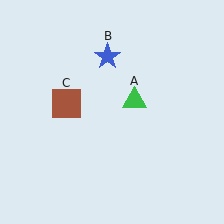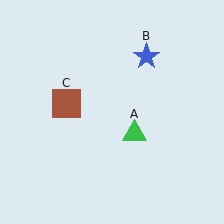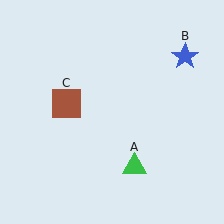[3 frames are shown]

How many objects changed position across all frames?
2 objects changed position: green triangle (object A), blue star (object B).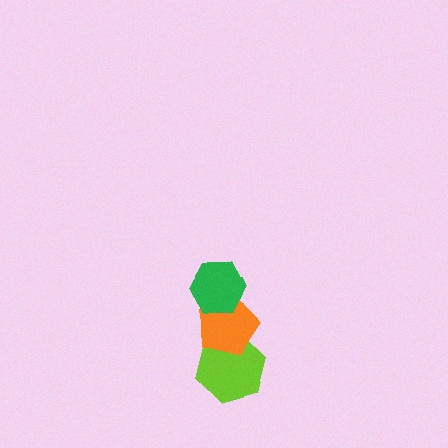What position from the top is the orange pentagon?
The orange pentagon is 2nd from the top.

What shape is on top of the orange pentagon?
The green hexagon is on top of the orange pentagon.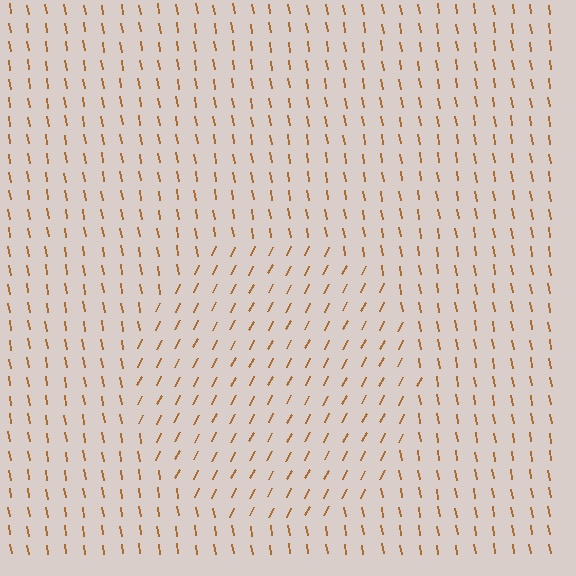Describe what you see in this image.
The image is filled with small brown line segments. A circle region in the image has lines oriented differently from the surrounding lines, creating a visible texture boundary.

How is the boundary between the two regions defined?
The boundary is defined purely by a change in line orientation (approximately 37 degrees difference). All lines are the same color and thickness.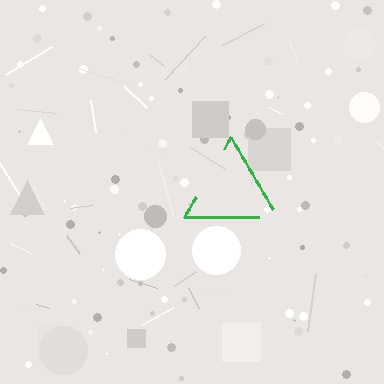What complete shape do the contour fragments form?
The contour fragments form a triangle.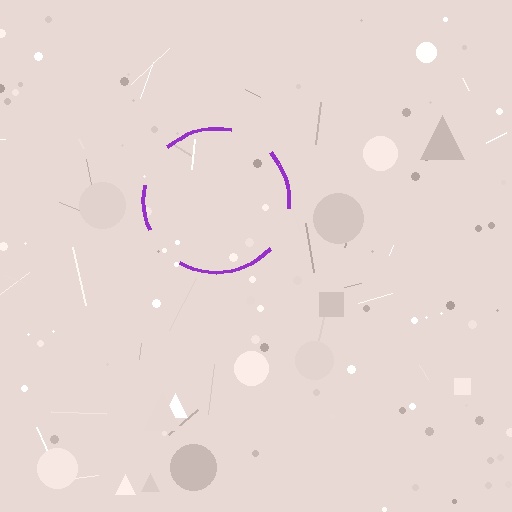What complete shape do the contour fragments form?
The contour fragments form a circle.